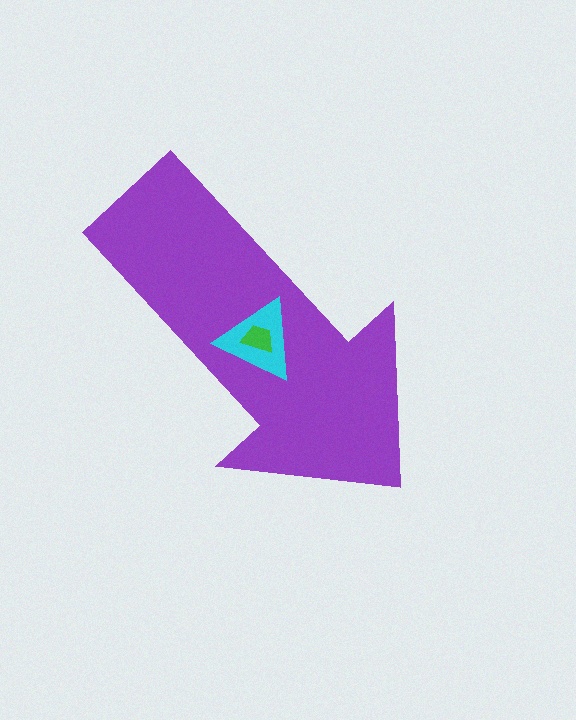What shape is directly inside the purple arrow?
The cyan triangle.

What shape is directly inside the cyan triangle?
The green trapezoid.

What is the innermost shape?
The green trapezoid.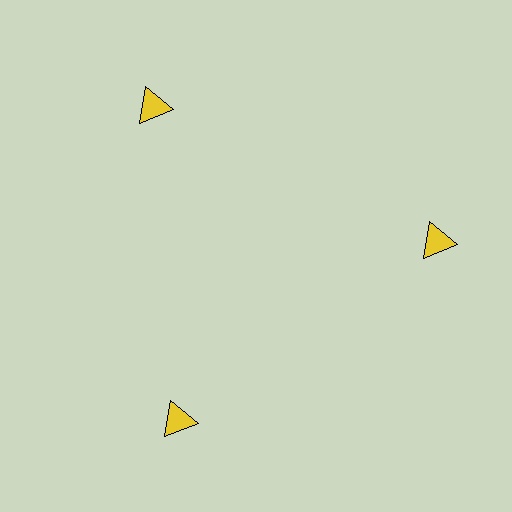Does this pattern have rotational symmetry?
Yes, this pattern has 3-fold rotational symmetry. It looks the same after rotating 120 degrees around the center.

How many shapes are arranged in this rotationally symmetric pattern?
There are 3 shapes, arranged in 3 groups of 1.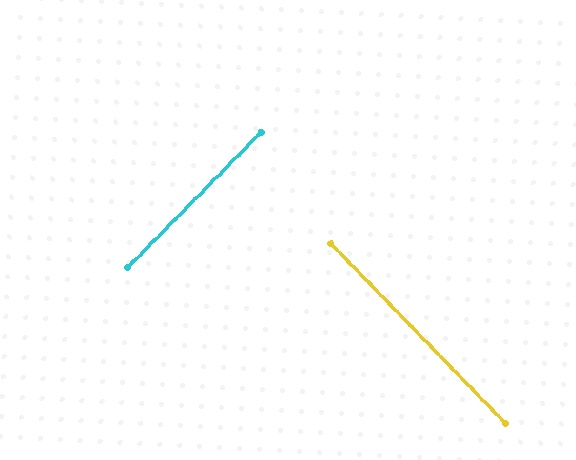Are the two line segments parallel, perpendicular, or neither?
Perpendicular — they meet at approximately 88°.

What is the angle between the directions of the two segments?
Approximately 88 degrees.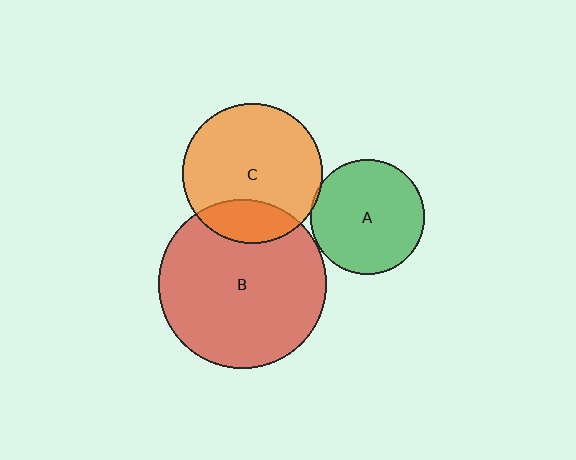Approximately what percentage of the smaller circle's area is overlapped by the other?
Approximately 5%.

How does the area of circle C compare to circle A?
Approximately 1.5 times.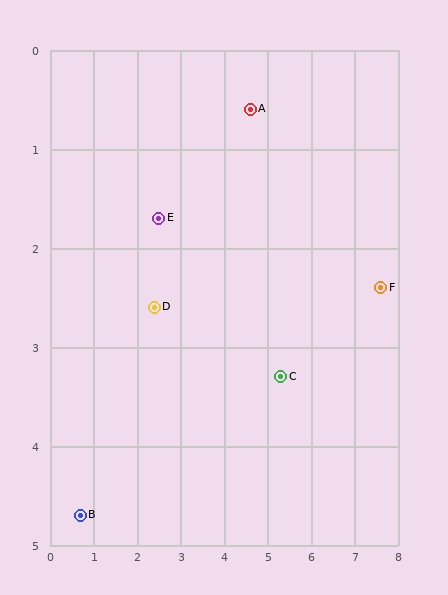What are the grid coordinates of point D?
Point D is at approximately (2.4, 2.6).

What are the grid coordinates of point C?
Point C is at approximately (5.3, 3.3).